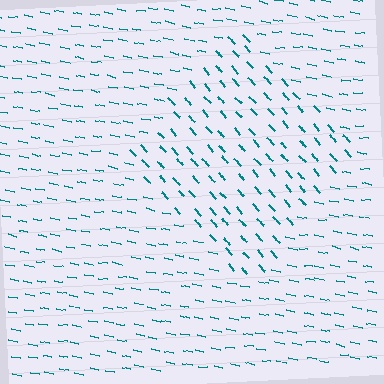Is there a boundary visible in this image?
Yes, there is a texture boundary formed by a change in line orientation.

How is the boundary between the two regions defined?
The boundary is defined purely by a change in line orientation (approximately 38 degrees difference). All lines are the same color and thickness.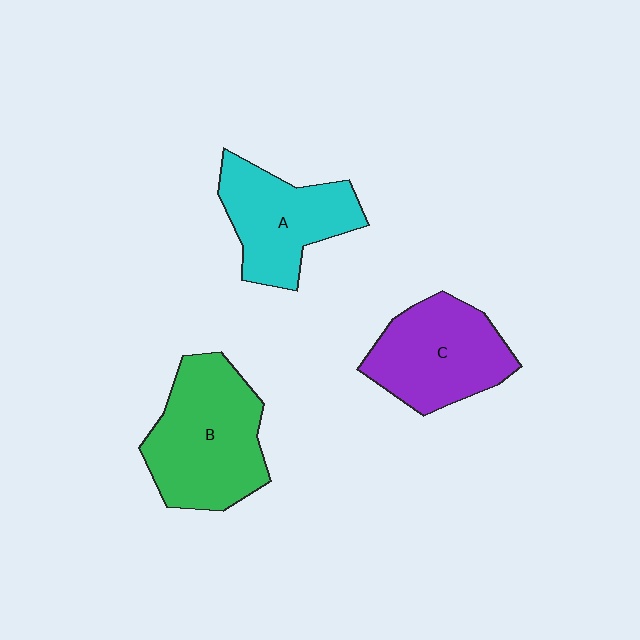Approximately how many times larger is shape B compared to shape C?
Approximately 1.2 times.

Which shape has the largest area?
Shape B (green).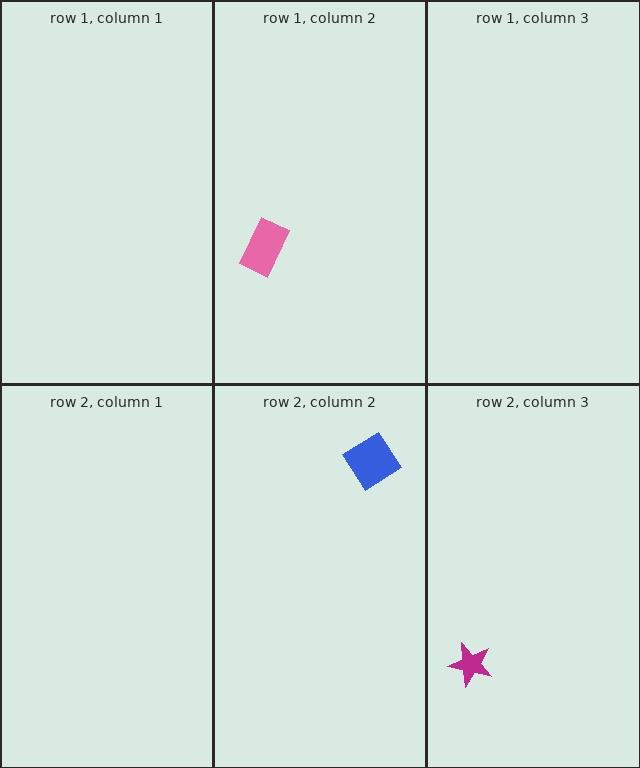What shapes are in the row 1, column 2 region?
The pink rectangle.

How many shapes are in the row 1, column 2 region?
1.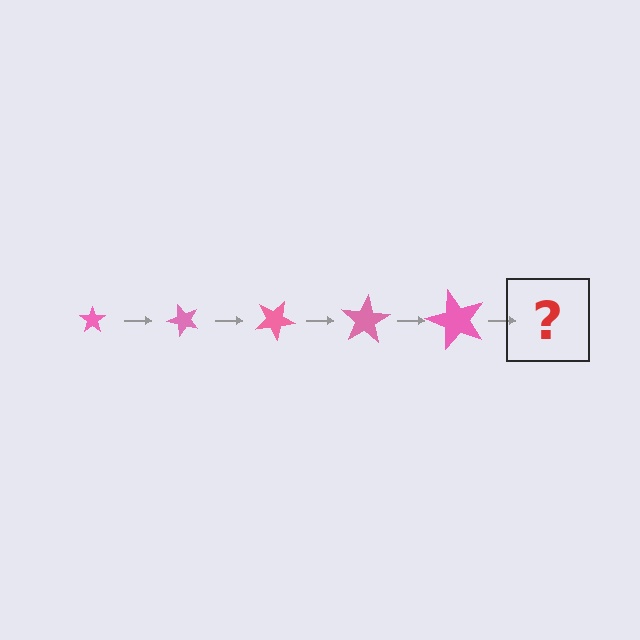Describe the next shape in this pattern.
It should be a star, larger than the previous one and rotated 250 degrees from the start.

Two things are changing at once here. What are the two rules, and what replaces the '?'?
The two rules are that the star grows larger each step and it rotates 50 degrees each step. The '?' should be a star, larger than the previous one and rotated 250 degrees from the start.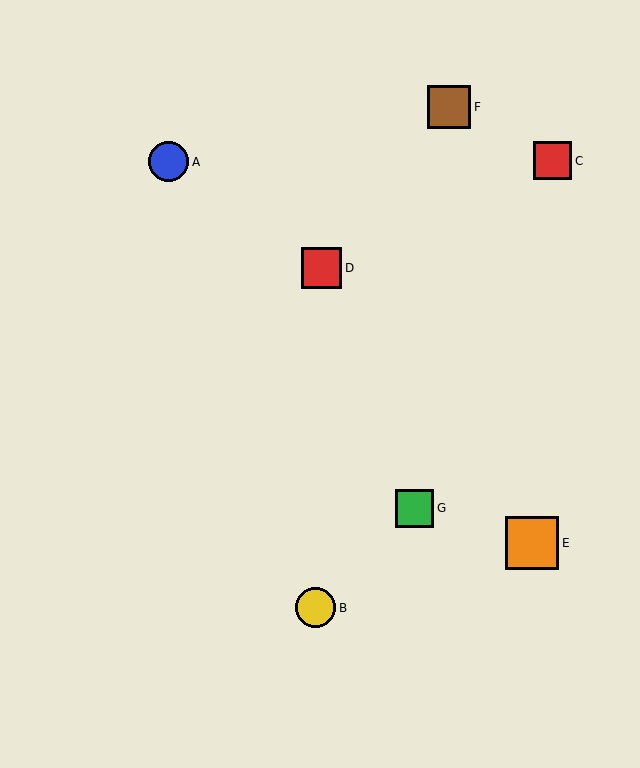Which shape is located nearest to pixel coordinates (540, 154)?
The red square (labeled C) at (553, 161) is nearest to that location.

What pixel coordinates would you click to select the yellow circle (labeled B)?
Click at (316, 608) to select the yellow circle B.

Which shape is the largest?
The orange square (labeled E) is the largest.